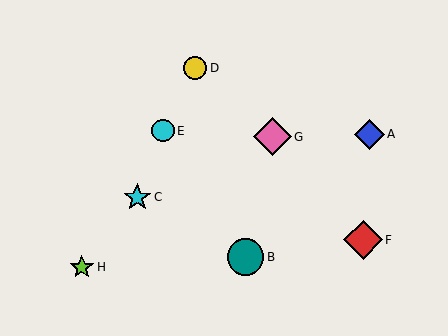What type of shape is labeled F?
Shape F is a red diamond.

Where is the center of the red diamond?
The center of the red diamond is at (363, 240).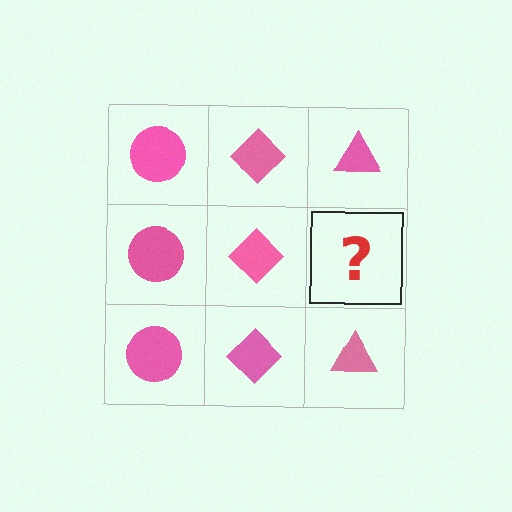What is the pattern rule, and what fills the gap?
The rule is that each column has a consistent shape. The gap should be filled with a pink triangle.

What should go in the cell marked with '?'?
The missing cell should contain a pink triangle.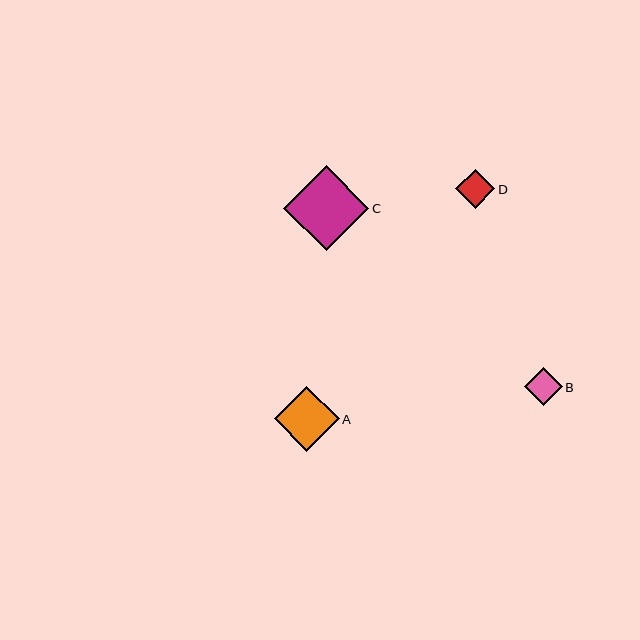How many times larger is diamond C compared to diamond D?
Diamond C is approximately 2.2 times the size of diamond D.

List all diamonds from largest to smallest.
From largest to smallest: C, A, D, B.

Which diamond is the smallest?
Diamond B is the smallest with a size of approximately 38 pixels.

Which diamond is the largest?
Diamond C is the largest with a size of approximately 85 pixels.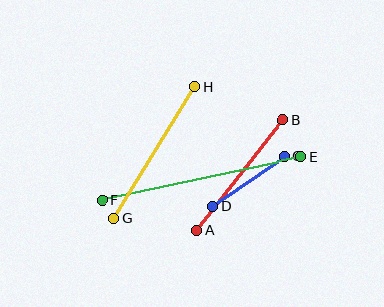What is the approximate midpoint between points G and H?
The midpoint is at approximately (154, 153) pixels.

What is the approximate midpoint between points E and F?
The midpoint is at approximately (202, 179) pixels.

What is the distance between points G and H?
The distance is approximately 155 pixels.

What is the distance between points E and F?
The distance is approximately 203 pixels.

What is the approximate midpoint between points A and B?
The midpoint is at approximately (240, 175) pixels.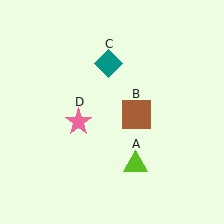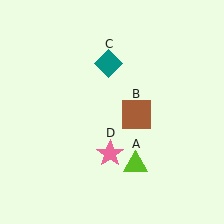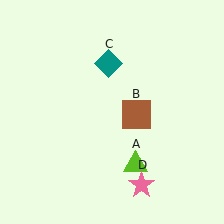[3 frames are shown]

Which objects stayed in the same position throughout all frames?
Lime triangle (object A) and brown square (object B) and teal diamond (object C) remained stationary.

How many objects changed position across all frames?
1 object changed position: pink star (object D).